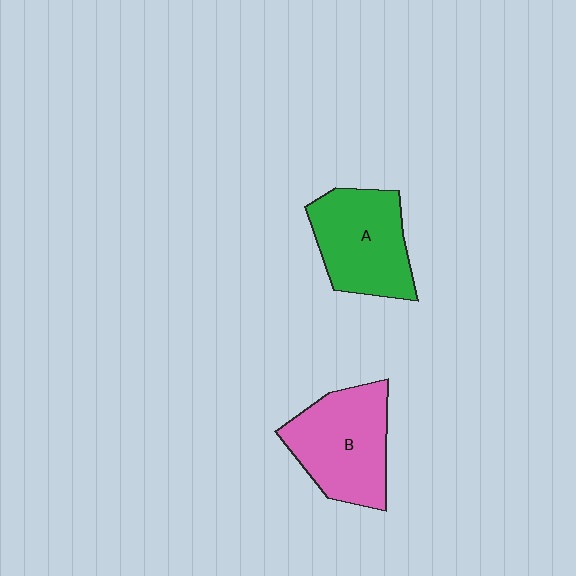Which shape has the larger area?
Shape B (pink).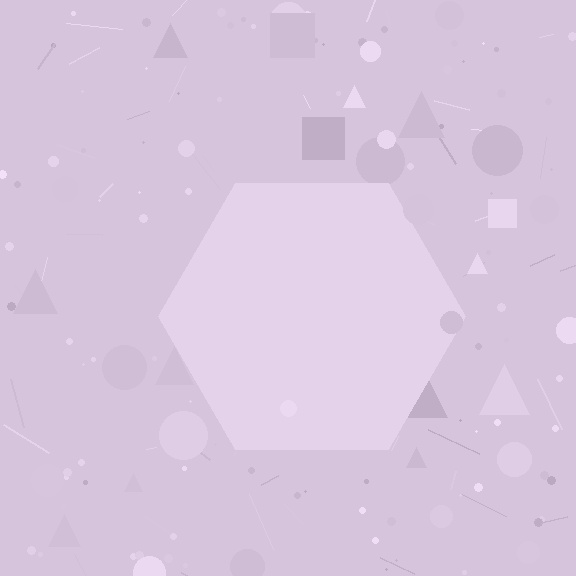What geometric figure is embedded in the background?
A hexagon is embedded in the background.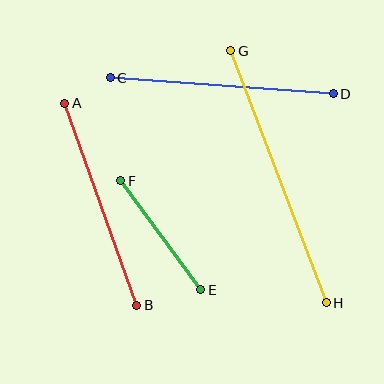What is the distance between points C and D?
The distance is approximately 223 pixels.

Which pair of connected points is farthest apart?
Points G and H are farthest apart.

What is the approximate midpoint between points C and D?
The midpoint is at approximately (222, 86) pixels.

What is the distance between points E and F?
The distance is approximately 135 pixels.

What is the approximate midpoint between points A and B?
The midpoint is at approximately (101, 204) pixels.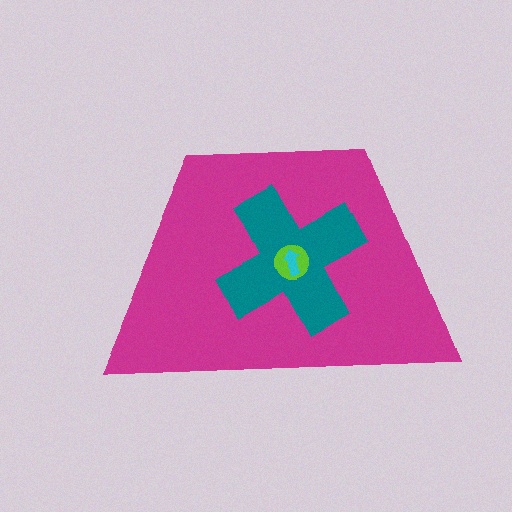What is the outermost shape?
The magenta trapezoid.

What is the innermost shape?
The cyan arrow.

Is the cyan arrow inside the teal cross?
Yes.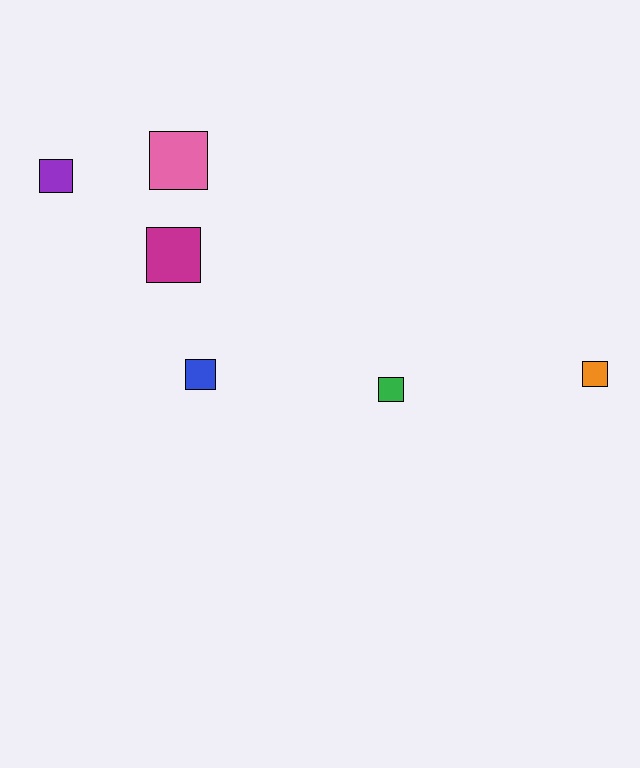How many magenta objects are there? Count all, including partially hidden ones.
There is 1 magenta object.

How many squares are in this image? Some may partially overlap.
There are 6 squares.